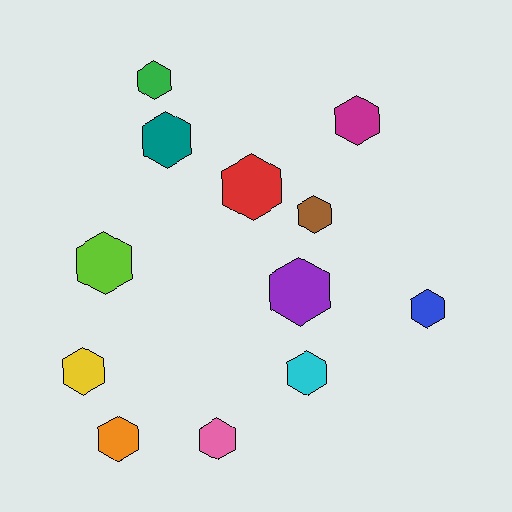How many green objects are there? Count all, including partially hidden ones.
There is 1 green object.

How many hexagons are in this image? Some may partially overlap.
There are 12 hexagons.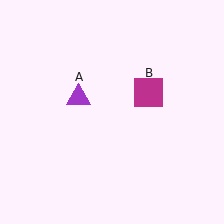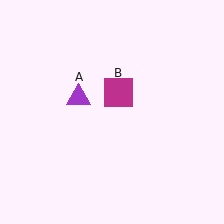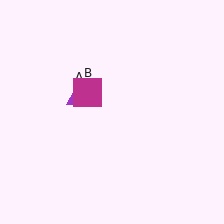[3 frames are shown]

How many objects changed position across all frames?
1 object changed position: magenta square (object B).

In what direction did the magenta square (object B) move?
The magenta square (object B) moved left.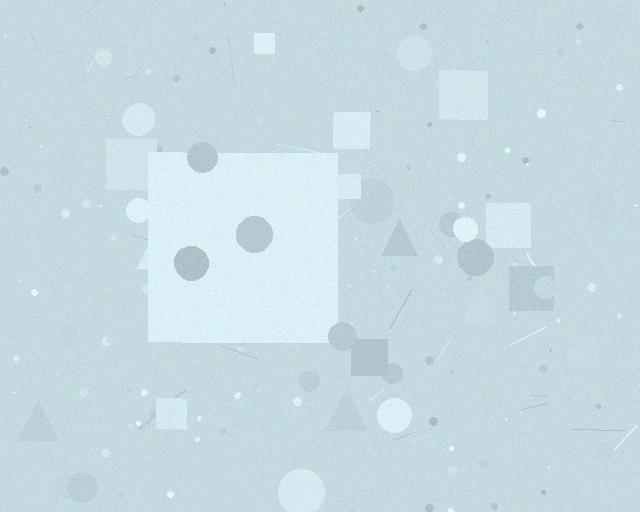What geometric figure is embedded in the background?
A square is embedded in the background.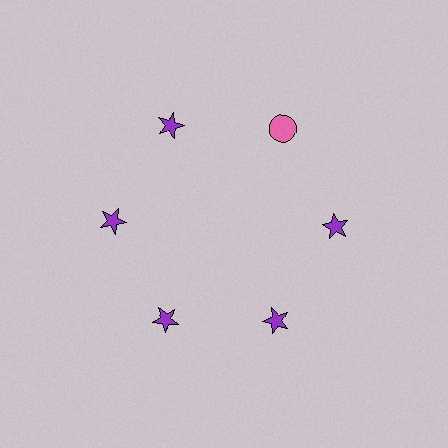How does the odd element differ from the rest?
It differs in both color (pink instead of purple) and shape (circle instead of star).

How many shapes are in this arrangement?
There are 6 shapes arranged in a ring pattern.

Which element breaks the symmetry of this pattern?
The pink circle at roughly the 1 o'clock position breaks the symmetry. All other shapes are purple stars.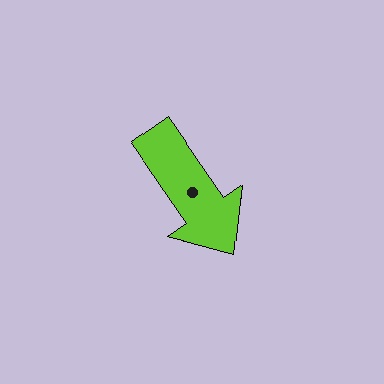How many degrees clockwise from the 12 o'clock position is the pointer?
Approximately 145 degrees.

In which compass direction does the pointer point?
Southeast.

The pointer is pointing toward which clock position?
Roughly 5 o'clock.